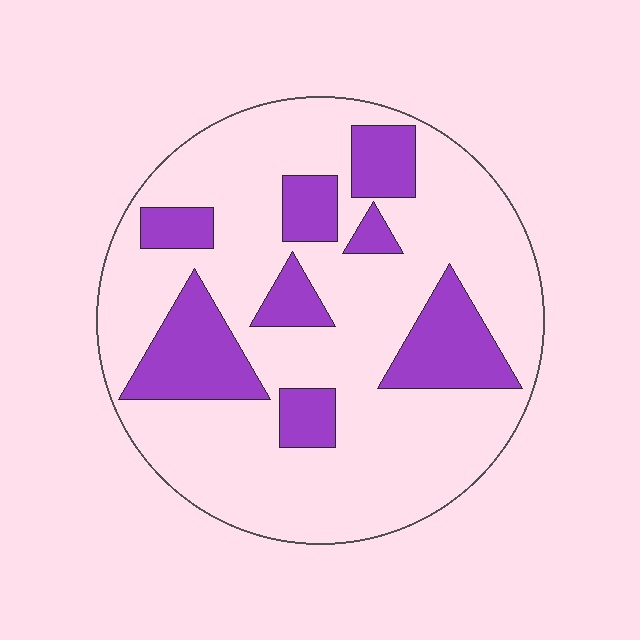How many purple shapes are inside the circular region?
8.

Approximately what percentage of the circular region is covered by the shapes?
Approximately 25%.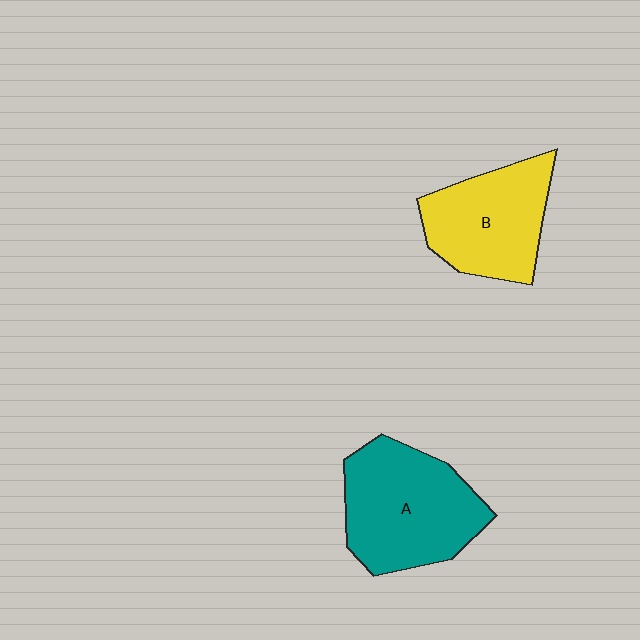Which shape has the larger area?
Shape A (teal).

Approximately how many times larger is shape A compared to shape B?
Approximately 1.2 times.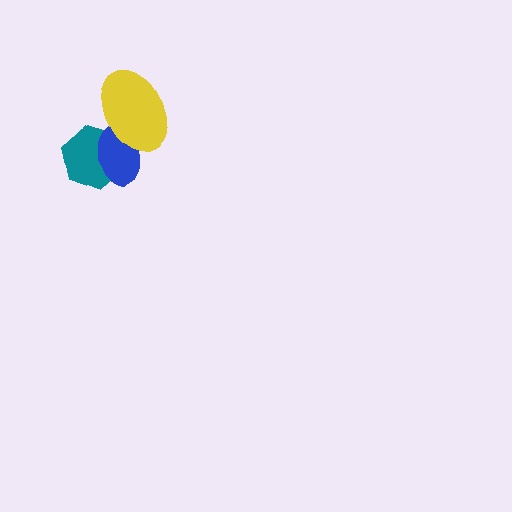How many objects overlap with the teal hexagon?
2 objects overlap with the teal hexagon.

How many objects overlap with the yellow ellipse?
2 objects overlap with the yellow ellipse.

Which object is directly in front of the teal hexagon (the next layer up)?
The blue ellipse is directly in front of the teal hexagon.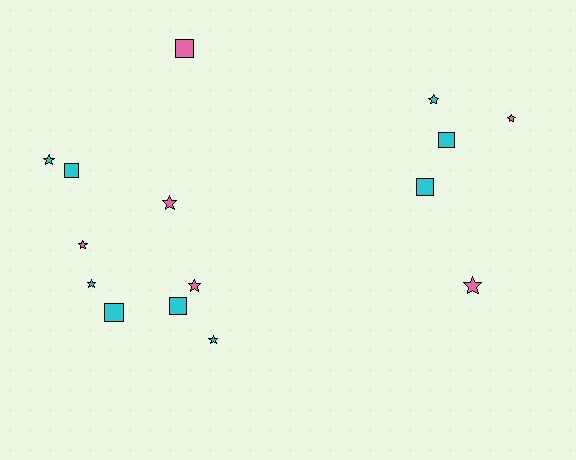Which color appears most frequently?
Cyan, with 9 objects.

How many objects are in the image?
There are 15 objects.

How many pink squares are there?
There is 1 pink square.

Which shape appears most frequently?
Star, with 9 objects.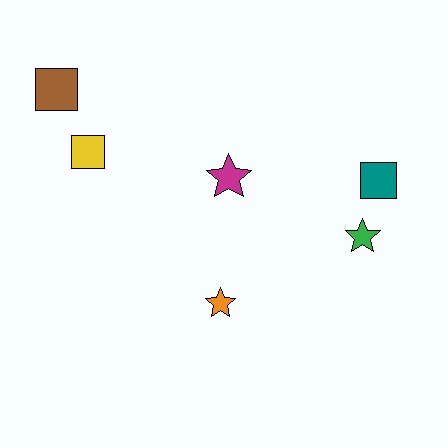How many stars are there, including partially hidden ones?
There are 3 stars.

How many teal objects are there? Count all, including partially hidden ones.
There is 1 teal object.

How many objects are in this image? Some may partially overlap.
There are 6 objects.